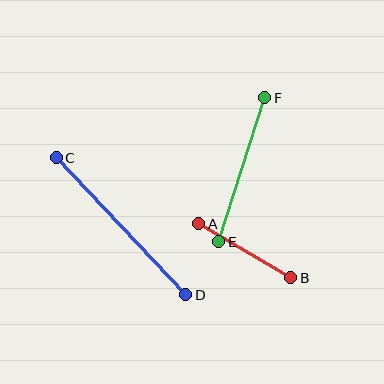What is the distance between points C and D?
The distance is approximately 188 pixels.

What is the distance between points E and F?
The distance is approximately 151 pixels.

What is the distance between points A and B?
The distance is approximately 107 pixels.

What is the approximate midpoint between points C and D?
The midpoint is at approximately (121, 226) pixels.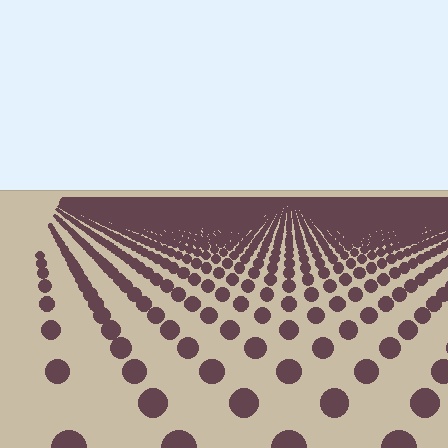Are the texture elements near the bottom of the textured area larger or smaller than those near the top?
Larger. Near the bottom, elements are closer to the viewer and appear at a bigger on-screen size.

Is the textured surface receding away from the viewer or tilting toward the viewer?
The surface is receding away from the viewer. Texture elements get smaller and denser toward the top.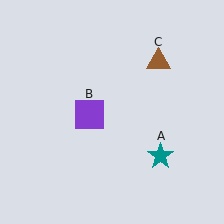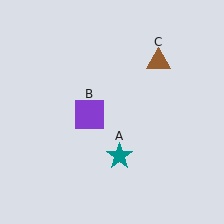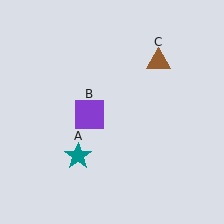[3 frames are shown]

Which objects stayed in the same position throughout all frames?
Purple square (object B) and brown triangle (object C) remained stationary.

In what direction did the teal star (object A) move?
The teal star (object A) moved left.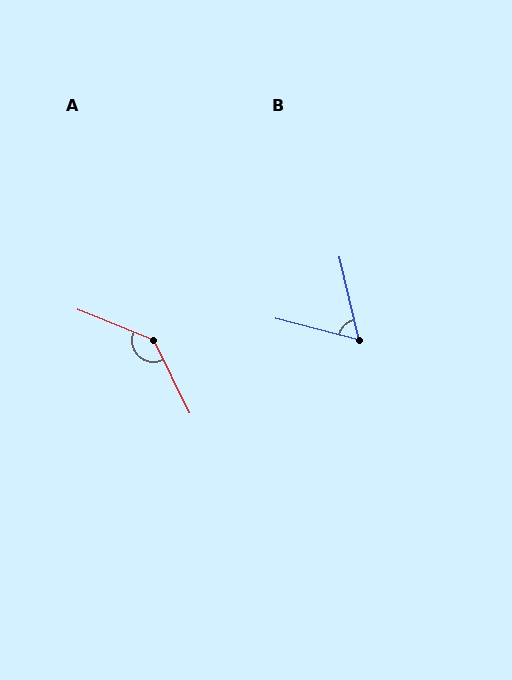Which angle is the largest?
A, at approximately 138 degrees.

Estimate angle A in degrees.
Approximately 138 degrees.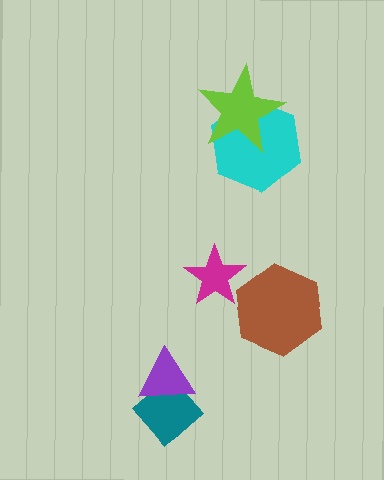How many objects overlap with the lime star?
1 object overlaps with the lime star.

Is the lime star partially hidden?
No, no other shape covers it.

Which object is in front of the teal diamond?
The purple triangle is in front of the teal diamond.